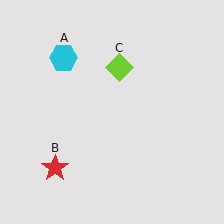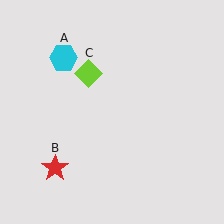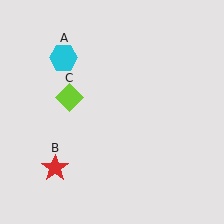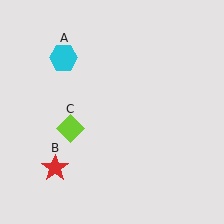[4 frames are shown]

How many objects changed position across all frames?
1 object changed position: lime diamond (object C).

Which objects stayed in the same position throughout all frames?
Cyan hexagon (object A) and red star (object B) remained stationary.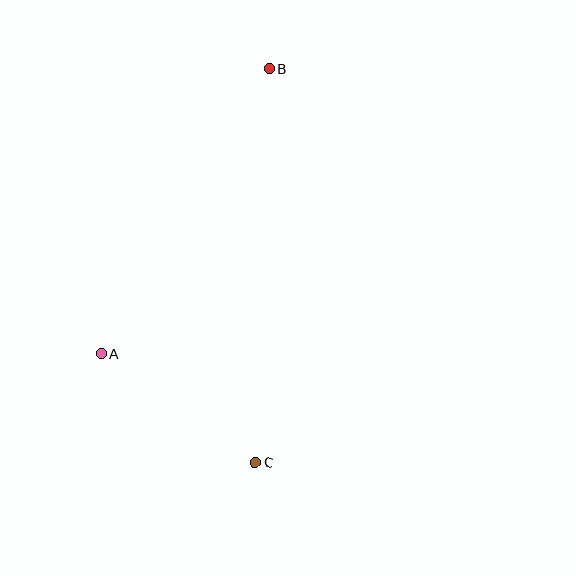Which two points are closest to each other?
Points A and C are closest to each other.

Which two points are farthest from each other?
Points B and C are farthest from each other.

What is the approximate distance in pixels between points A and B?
The distance between A and B is approximately 331 pixels.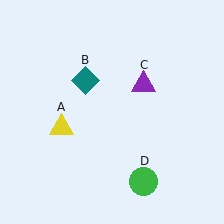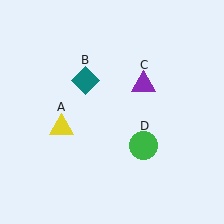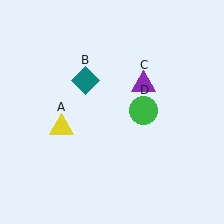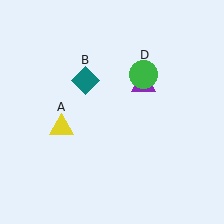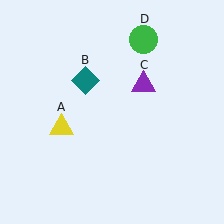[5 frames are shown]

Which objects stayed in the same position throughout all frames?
Yellow triangle (object A) and teal diamond (object B) and purple triangle (object C) remained stationary.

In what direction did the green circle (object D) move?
The green circle (object D) moved up.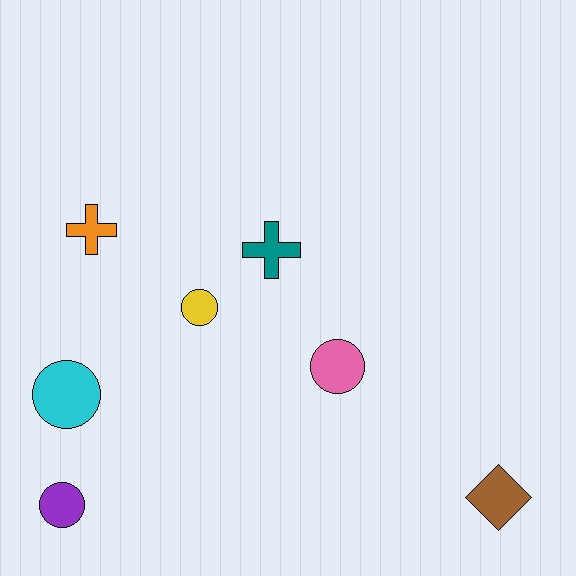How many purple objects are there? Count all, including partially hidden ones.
There is 1 purple object.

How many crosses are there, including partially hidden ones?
There are 2 crosses.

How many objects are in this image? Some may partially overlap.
There are 7 objects.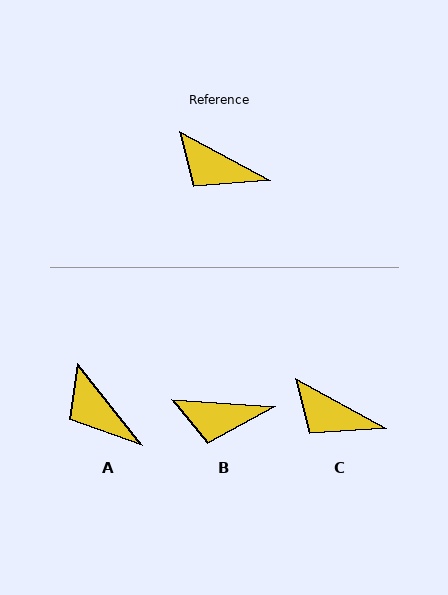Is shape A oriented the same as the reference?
No, it is off by about 23 degrees.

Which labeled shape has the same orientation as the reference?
C.